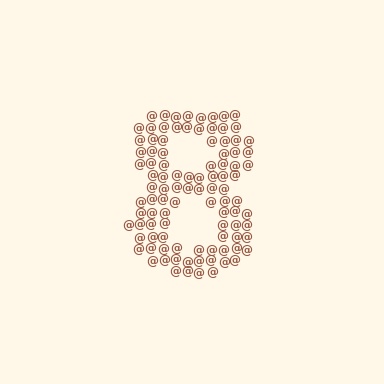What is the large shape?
The large shape is the digit 8.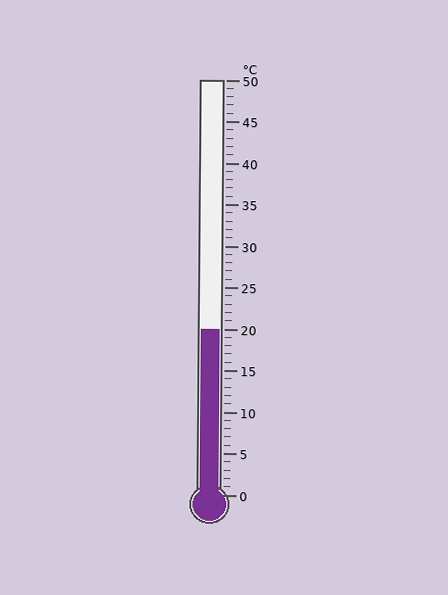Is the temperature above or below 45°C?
The temperature is below 45°C.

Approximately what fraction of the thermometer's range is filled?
The thermometer is filled to approximately 40% of its range.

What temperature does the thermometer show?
The thermometer shows approximately 20°C.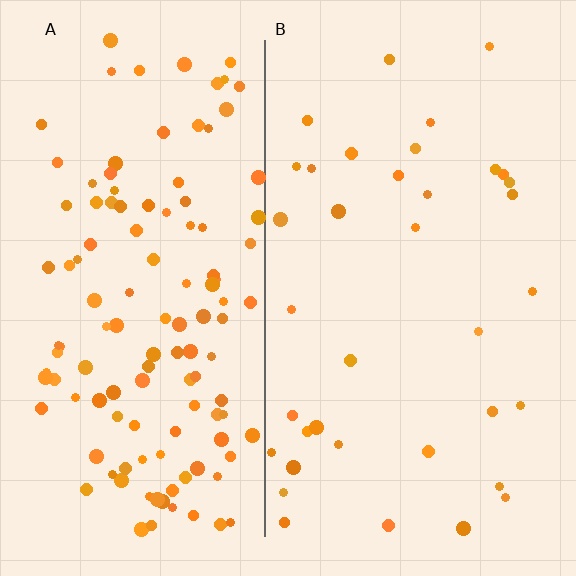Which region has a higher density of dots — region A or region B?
A (the left).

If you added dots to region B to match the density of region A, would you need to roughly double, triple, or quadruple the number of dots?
Approximately triple.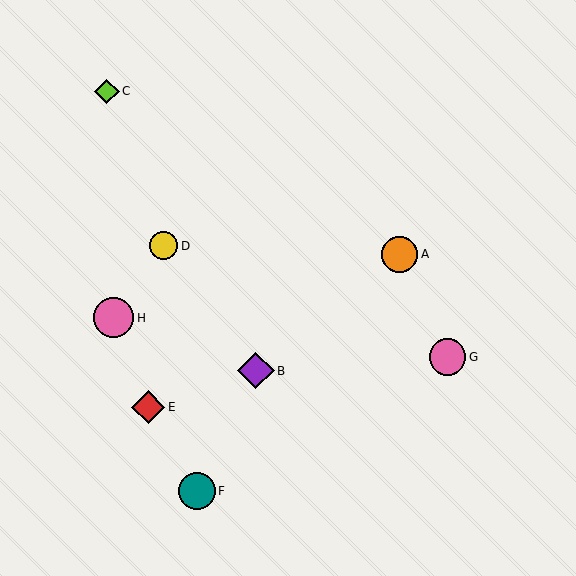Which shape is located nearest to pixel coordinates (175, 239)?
The yellow circle (labeled D) at (163, 246) is nearest to that location.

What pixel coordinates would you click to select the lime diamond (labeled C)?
Click at (107, 91) to select the lime diamond C.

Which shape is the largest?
The pink circle (labeled H) is the largest.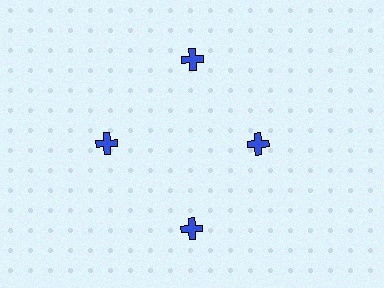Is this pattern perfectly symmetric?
No. The 4 blue crosses are arranged in a ring, but one element near the 3 o'clock position is pulled inward toward the center, breaking the 4-fold rotational symmetry.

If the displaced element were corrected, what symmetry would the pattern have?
It would have 4-fold rotational symmetry — the pattern would map onto itself every 90 degrees.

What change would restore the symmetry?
The symmetry would be restored by moving it outward, back onto the ring so that all 4 crosses sit at equal angles and equal distance from the center.